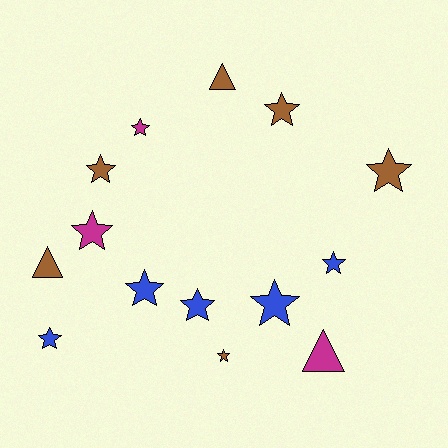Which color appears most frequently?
Brown, with 6 objects.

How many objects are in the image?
There are 14 objects.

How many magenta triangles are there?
There is 1 magenta triangle.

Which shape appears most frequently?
Star, with 11 objects.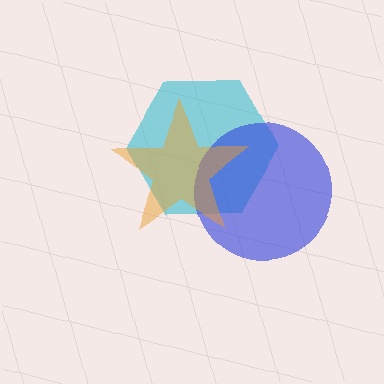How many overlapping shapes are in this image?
There are 3 overlapping shapes in the image.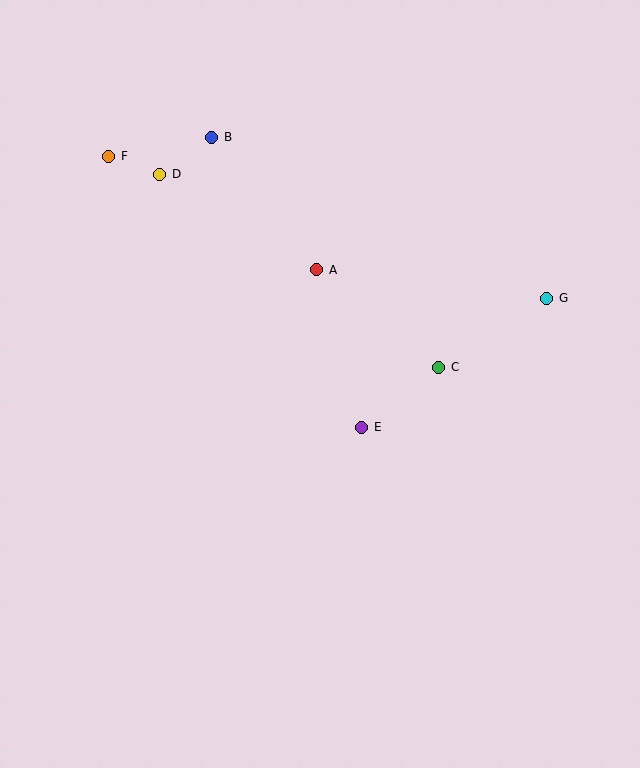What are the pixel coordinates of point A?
Point A is at (317, 270).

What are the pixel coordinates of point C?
Point C is at (439, 367).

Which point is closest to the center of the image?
Point E at (362, 427) is closest to the center.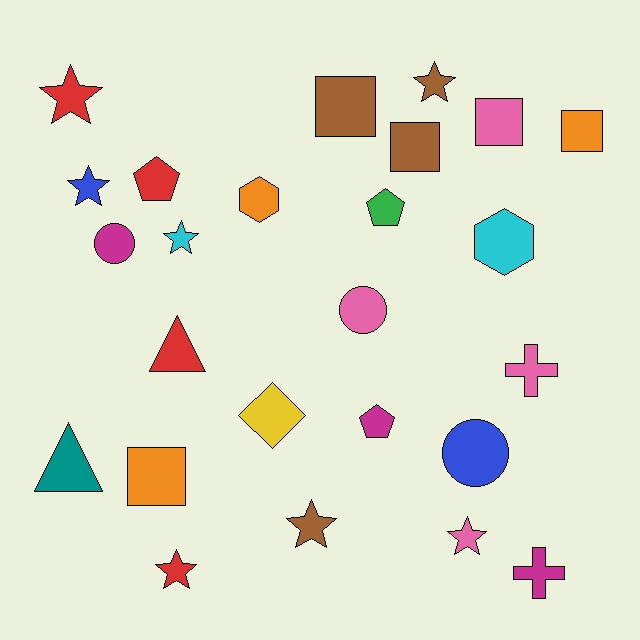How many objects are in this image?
There are 25 objects.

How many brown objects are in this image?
There are 4 brown objects.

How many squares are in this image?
There are 5 squares.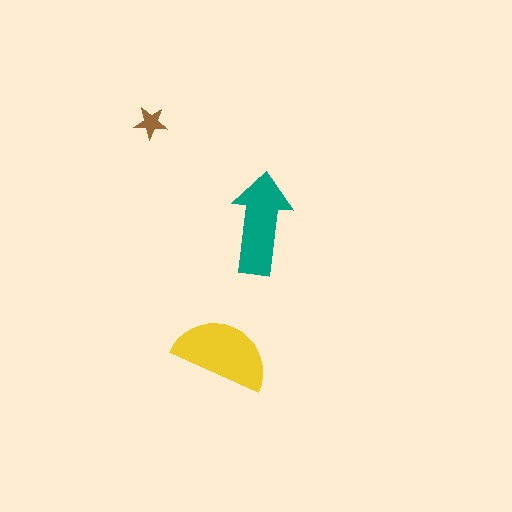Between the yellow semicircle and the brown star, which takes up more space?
The yellow semicircle.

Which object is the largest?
The yellow semicircle.